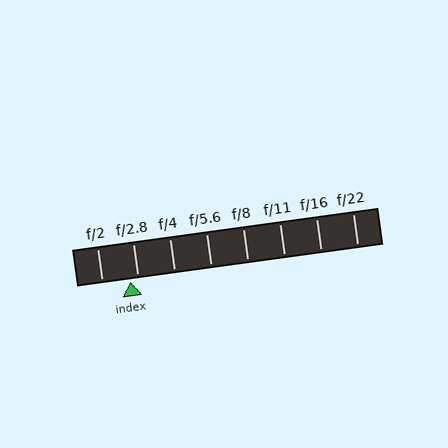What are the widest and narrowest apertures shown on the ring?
The widest aperture shown is f/2 and the narrowest is f/22.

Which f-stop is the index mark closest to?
The index mark is closest to f/2.8.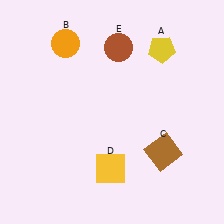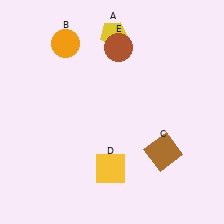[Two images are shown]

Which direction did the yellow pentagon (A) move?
The yellow pentagon (A) moved left.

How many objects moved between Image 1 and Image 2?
1 object moved between the two images.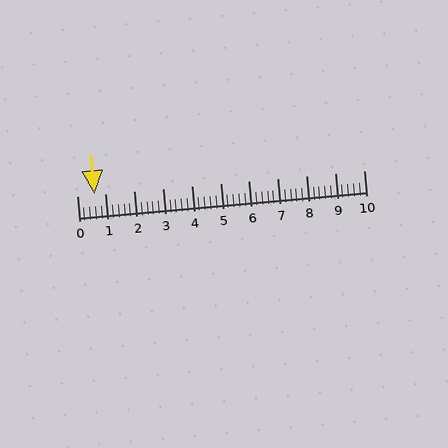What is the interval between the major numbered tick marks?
The major tick marks are spaced 1 units apart.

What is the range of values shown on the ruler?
The ruler shows values from 0 to 10.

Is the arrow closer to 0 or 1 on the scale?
The arrow is closer to 1.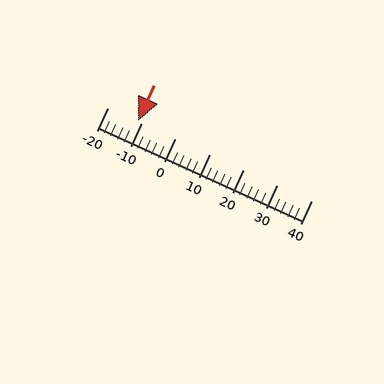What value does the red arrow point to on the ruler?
The red arrow points to approximately -11.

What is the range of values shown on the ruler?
The ruler shows values from -20 to 40.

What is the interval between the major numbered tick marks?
The major tick marks are spaced 10 units apart.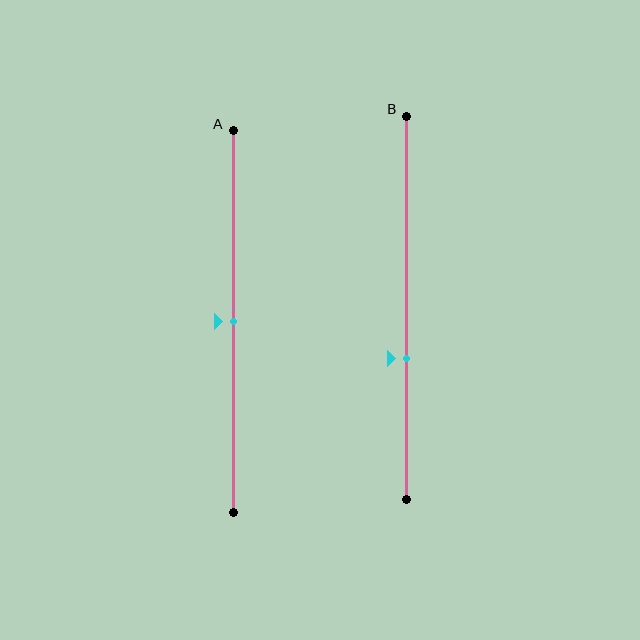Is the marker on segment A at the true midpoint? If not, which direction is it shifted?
Yes, the marker on segment A is at the true midpoint.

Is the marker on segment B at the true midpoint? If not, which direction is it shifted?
No, the marker on segment B is shifted downward by about 13% of the segment length.